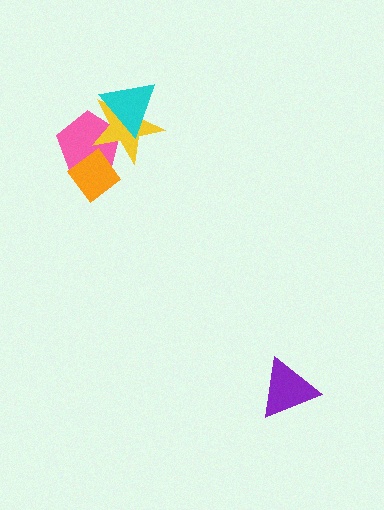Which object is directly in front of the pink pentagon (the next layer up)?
The yellow star is directly in front of the pink pentagon.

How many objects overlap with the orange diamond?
2 objects overlap with the orange diamond.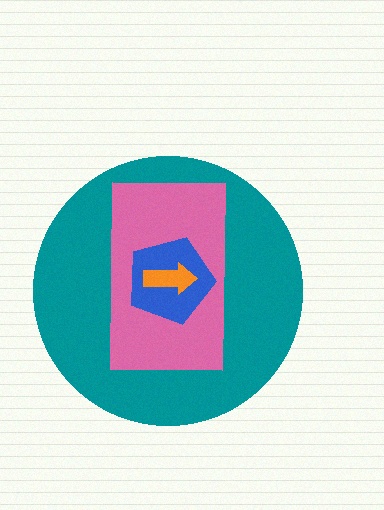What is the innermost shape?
The orange arrow.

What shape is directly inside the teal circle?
The pink rectangle.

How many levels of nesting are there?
4.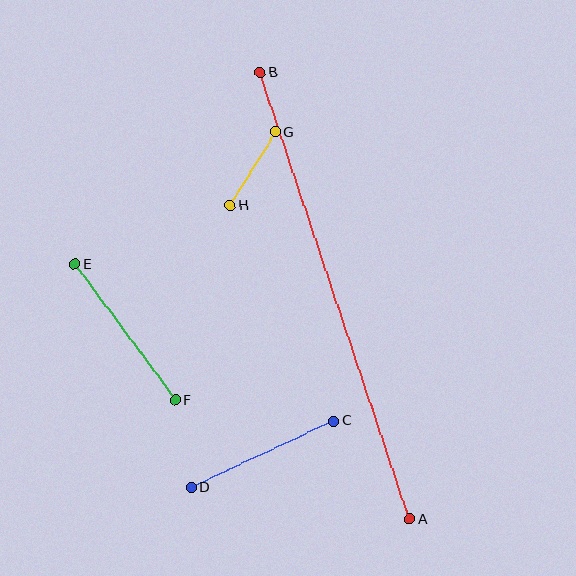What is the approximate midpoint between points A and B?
The midpoint is at approximately (335, 296) pixels.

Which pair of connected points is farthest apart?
Points A and B are farthest apart.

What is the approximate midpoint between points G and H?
The midpoint is at approximately (253, 169) pixels.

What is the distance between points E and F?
The distance is approximately 169 pixels.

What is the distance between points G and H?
The distance is approximately 86 pixels.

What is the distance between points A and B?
The distance is approximately 471 pixels.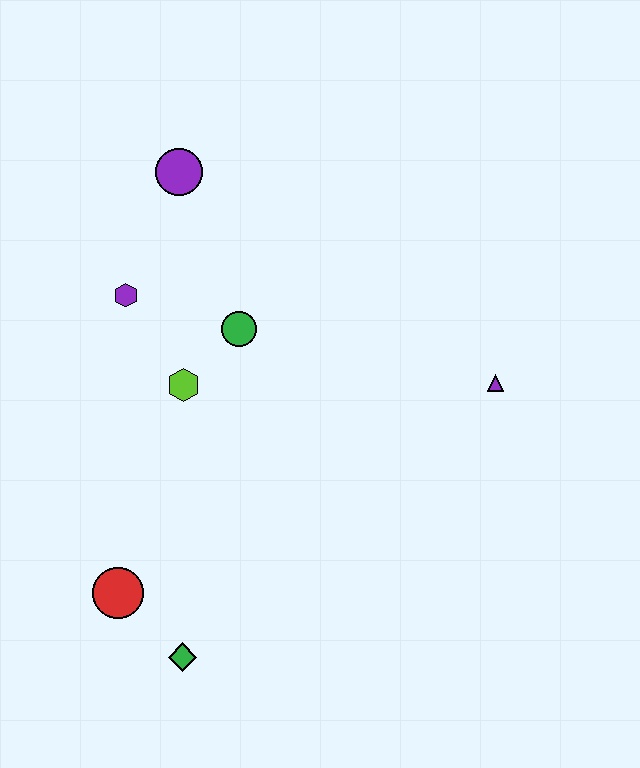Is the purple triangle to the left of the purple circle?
No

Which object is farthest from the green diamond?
The purple circle is farthest from the green diamond.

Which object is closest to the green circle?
The lime hexagon is closest to the green circle.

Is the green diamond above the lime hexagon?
No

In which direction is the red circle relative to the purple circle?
The red circle is below the purple circle.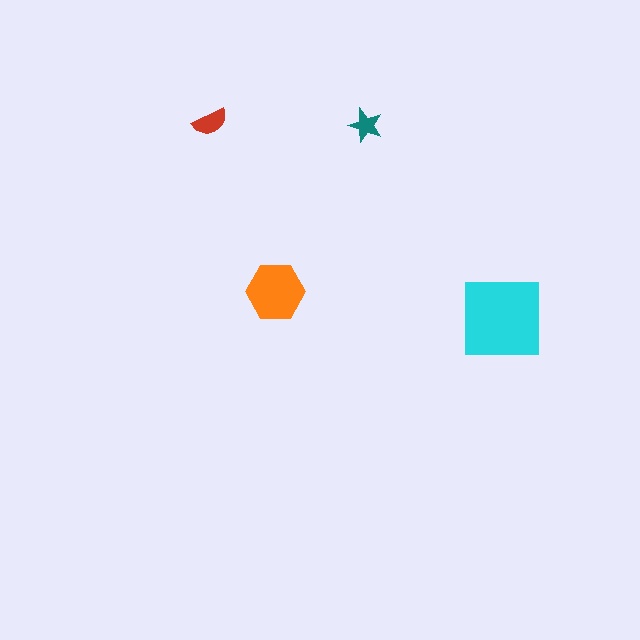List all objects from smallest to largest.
The teal star, the red semicircle, the orange hexagon, the cyan square.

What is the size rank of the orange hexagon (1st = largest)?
2nd.